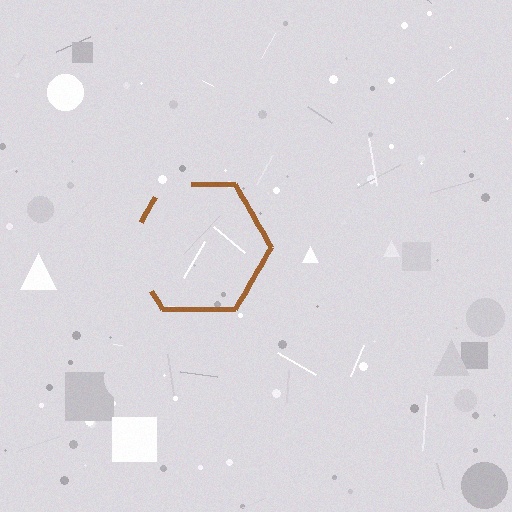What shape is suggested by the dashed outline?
The dashed outline suggests a hexagon.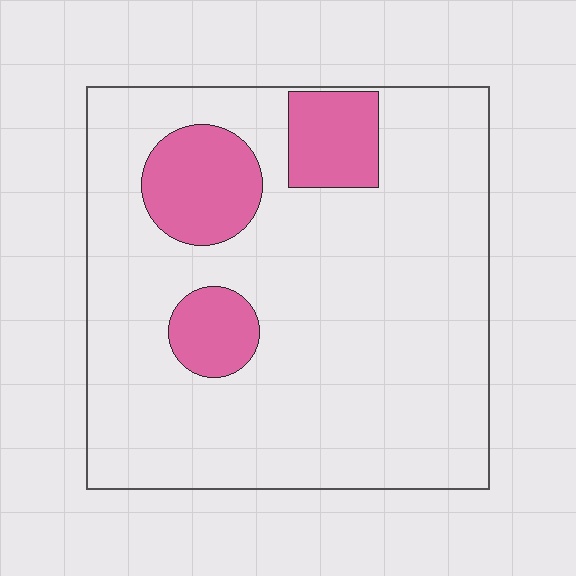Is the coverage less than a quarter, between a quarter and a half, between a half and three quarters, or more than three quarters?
Less than a quarter.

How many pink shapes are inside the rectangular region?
3.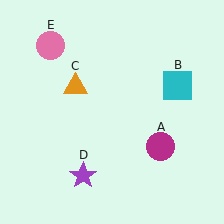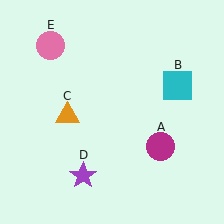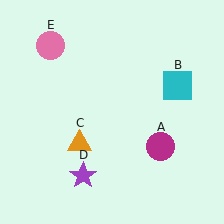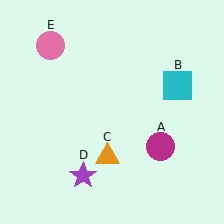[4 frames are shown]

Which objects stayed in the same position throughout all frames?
Magenta circle (object A) and cyan square (object B) and purple star (object D) and pink circle (object E) remained stationary.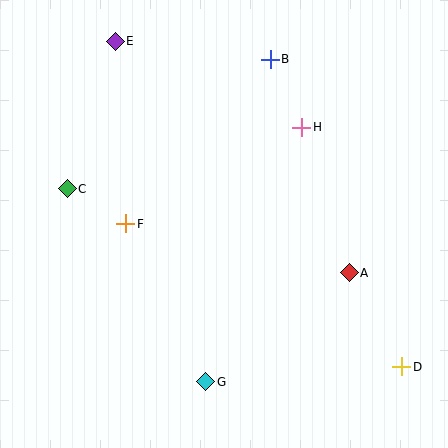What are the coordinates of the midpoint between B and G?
The midpoint between B and G is at (238, 220).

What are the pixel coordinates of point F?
Point F is at (126, 224).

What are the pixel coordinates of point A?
Point A is at (349, 273).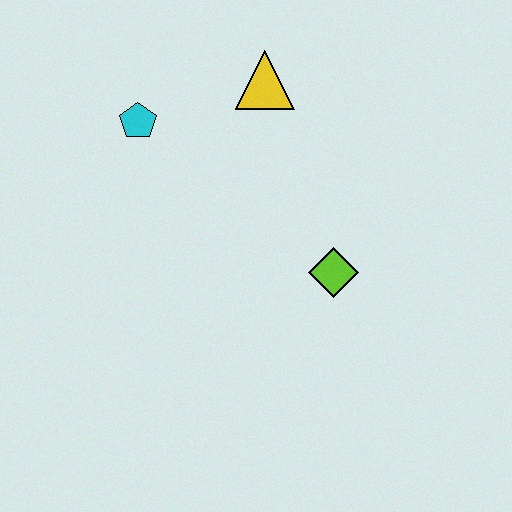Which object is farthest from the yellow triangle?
The lime diamond is farthest from the yellow triangle.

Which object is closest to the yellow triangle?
The cyan pentagon is closest to the yellow triangle.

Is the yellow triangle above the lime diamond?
Yes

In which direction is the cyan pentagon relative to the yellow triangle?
The cyan pentagon is to the left of the yellow triangle.